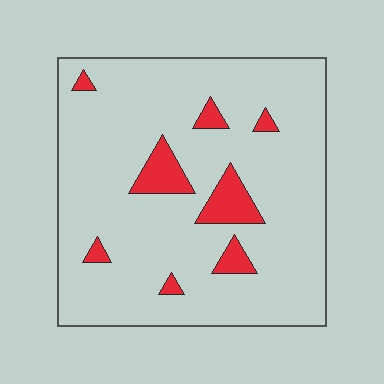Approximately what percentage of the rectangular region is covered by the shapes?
Approximately 10%.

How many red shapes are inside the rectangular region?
8.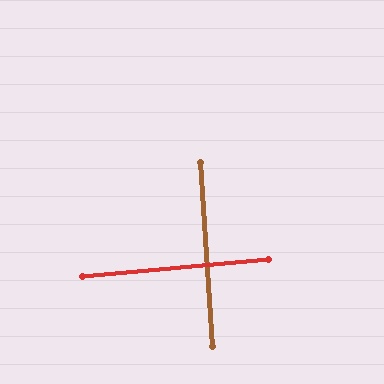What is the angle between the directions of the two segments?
Approximately 88 degrees.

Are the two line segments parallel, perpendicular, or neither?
Perpendicular — they meet at approximately 88°.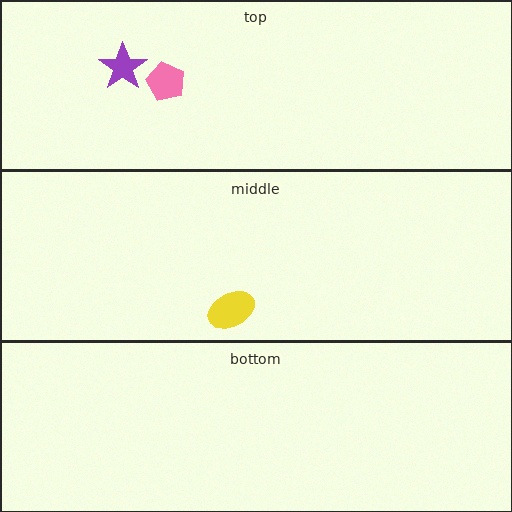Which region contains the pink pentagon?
The top region.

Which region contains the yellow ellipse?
The middle region.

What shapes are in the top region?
The purple star, the pink pentagon.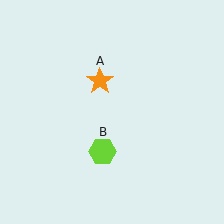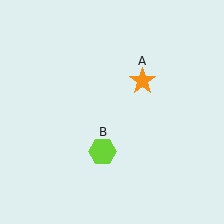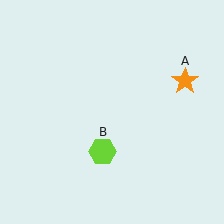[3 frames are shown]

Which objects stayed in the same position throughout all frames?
Lime hexagon (object B) remained stationary.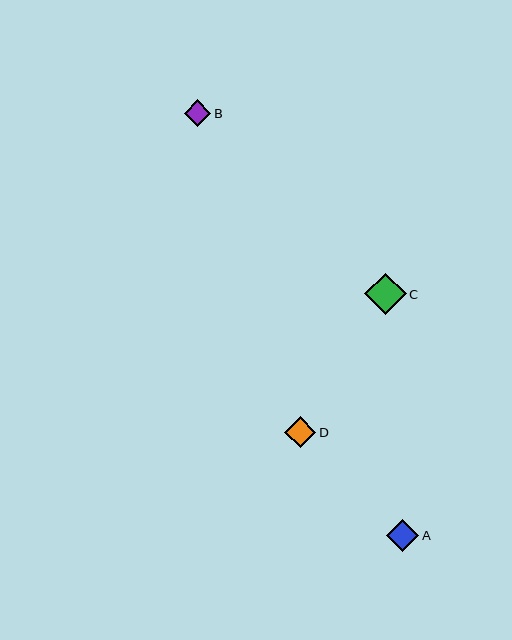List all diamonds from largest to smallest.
From largest to smallest: C, A, D, B.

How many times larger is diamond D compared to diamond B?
Diamond D is approximately 1.2 times the size of diamond B.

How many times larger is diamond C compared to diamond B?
Diamond C is approximately 1.5 times the size of diamond B.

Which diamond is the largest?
Diamond C is the largest with a size of approximately 41 pixels.